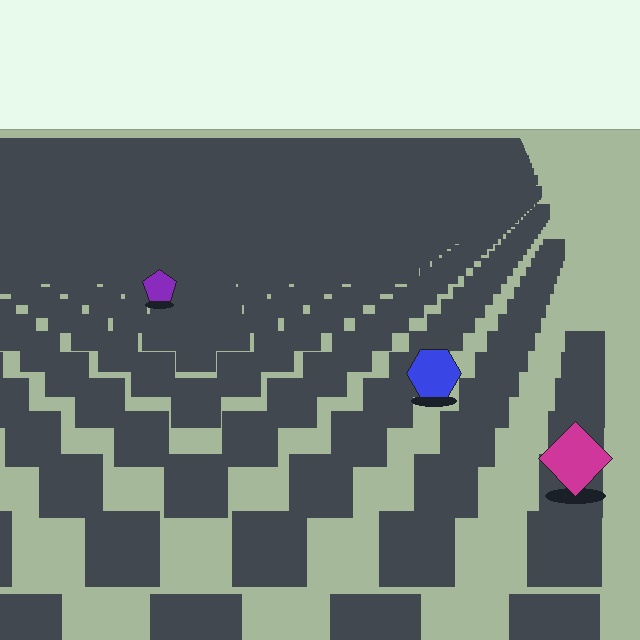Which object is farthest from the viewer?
The purple pentagon is farthest from the viewer. It appears smaller and the ground texture around it is denser.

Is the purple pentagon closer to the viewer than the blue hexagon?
No. The blue hexagon is closer — you can tell from the texture gradient: the ground texture is coarser near it.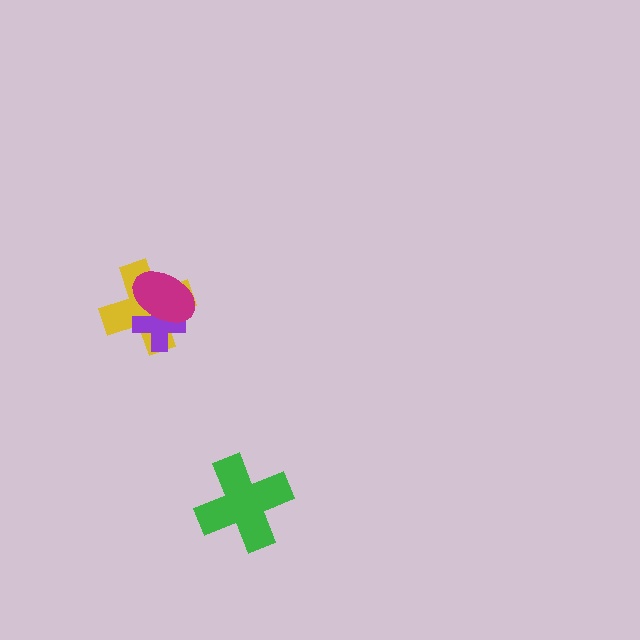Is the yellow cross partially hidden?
Yes, it is partially covered by another shape.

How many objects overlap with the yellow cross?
2 objects overlap with the yellow cross.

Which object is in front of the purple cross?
The magenta ellipse is in front of the purple cross.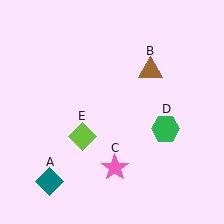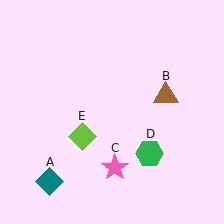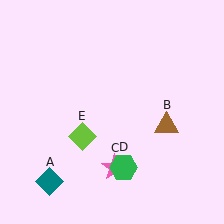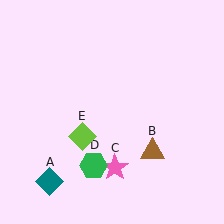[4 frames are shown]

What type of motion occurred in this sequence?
The brown triangle (object B), green hexagon (object D) rotated clockwise around the center of the scene.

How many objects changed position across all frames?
2 objects changed position: brown triangle (object B), green hexagon (object D).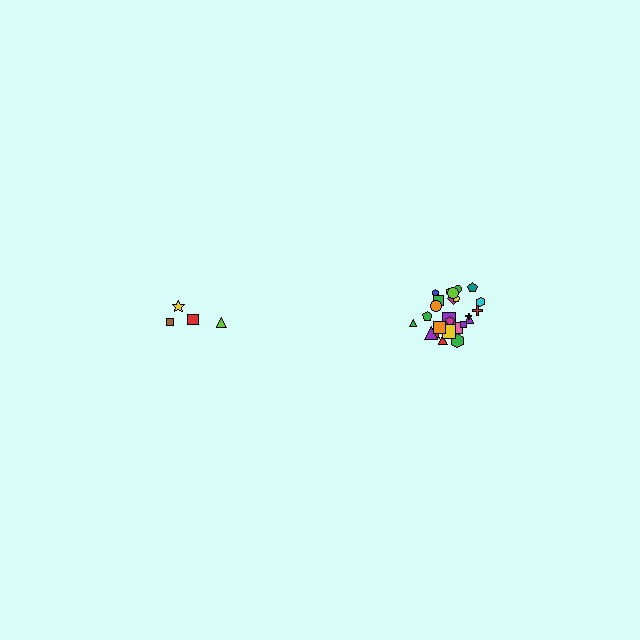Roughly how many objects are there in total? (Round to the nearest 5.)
Roughly 30 objects in total.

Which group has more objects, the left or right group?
The right group.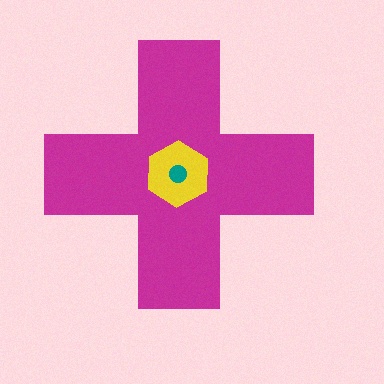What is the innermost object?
The teal circle.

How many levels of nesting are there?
3.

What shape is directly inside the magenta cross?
The yellow hexagon.